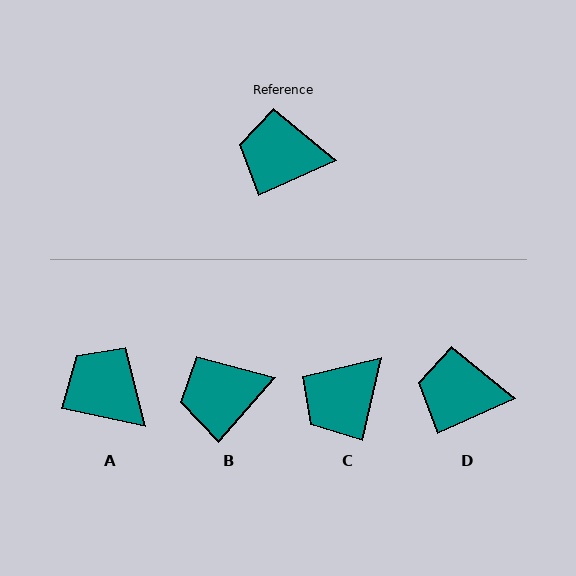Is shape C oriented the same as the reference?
No, it is off by about 53 degrees.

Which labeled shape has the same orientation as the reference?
D.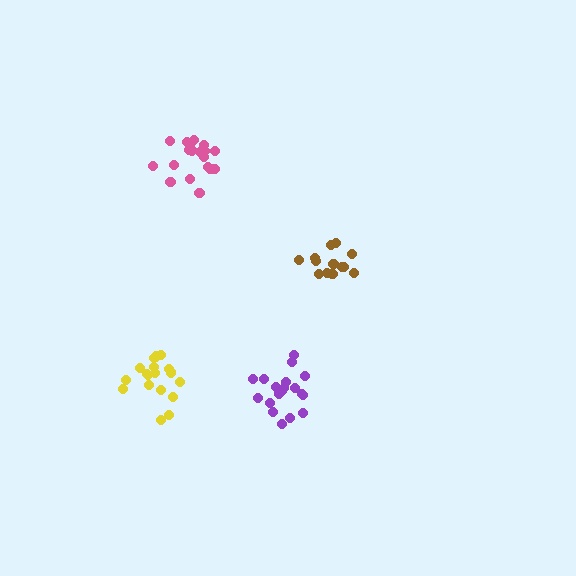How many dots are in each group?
Group 1: 19 dots, Group 2: 19 dots, Group 3: 14 dots, Group 4: 18 dots (70 total).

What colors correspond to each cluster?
The clusters are colored: pink, purple, brown, yellow.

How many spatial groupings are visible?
There are 4 spatial groupings.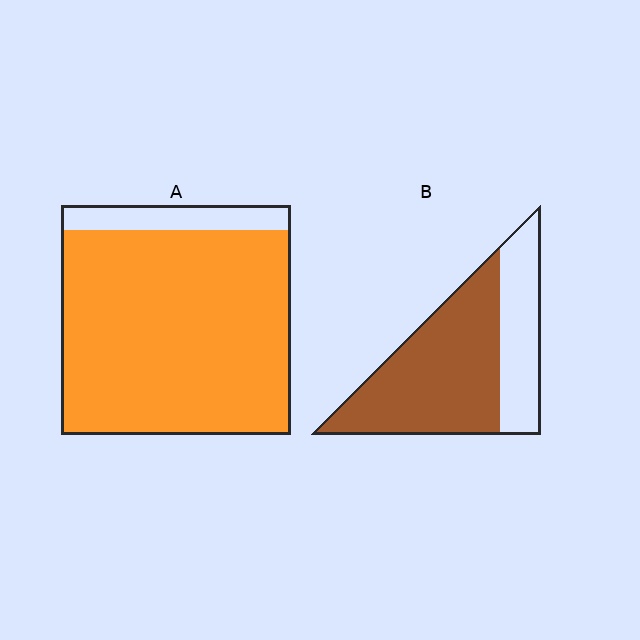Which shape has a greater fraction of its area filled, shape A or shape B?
Shape A.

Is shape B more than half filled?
Yes.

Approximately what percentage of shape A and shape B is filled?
A is approximately 90% and B is approximately 70%.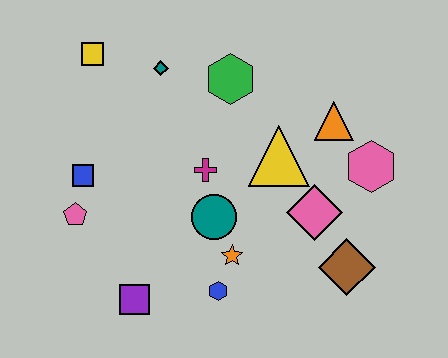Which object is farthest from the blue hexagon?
The yellow square is farthest from the blue hexagon.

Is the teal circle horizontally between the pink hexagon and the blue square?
Yes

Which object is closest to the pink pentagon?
The blue square is closest to the pink pentagon.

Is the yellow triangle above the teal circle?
Yes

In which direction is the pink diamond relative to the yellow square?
The pink diamond is to the right of the yellow square.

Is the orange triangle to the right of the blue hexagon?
Yes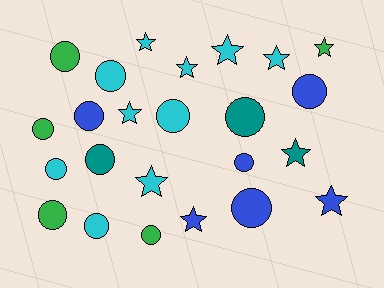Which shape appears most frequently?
Circle, with 14 objects.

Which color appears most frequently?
Cyan, with 10 objects.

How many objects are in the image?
There are 24 objects.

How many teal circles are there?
There are 2 teal circles.